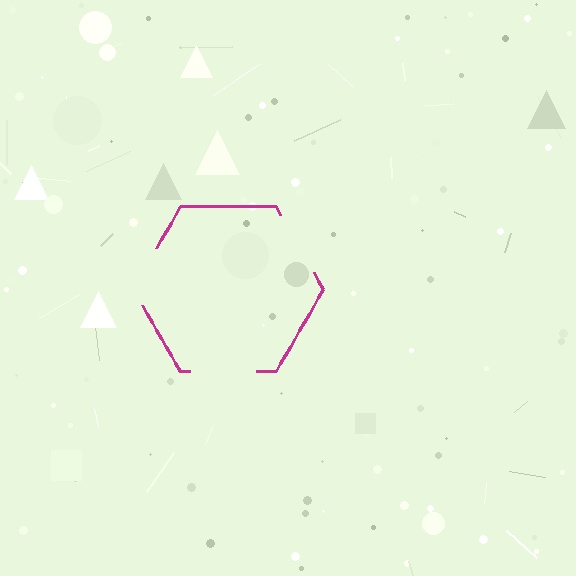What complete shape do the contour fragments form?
The contour fragments form a hexagon.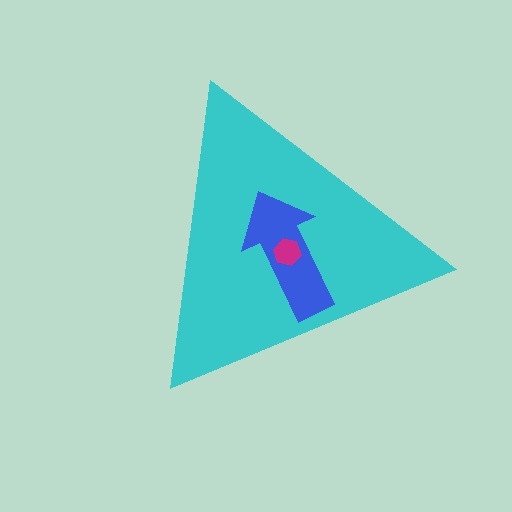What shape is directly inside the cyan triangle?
The blue arrow.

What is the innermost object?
The magenta hexagon.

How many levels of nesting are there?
3.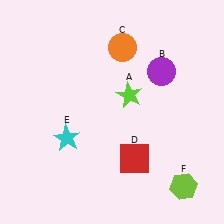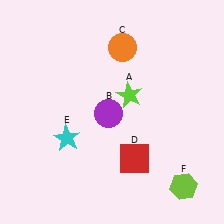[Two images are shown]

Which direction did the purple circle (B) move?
The purple circle (B) moved left.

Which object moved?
The purple circle (B) moved left.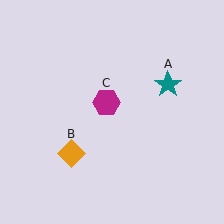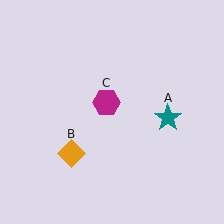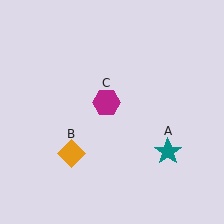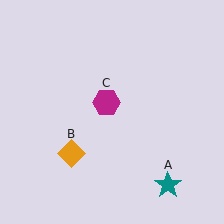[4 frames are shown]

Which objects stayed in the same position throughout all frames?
Orange diamond (object B) and magenta hexagon (object C) remained stationary.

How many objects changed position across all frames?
1 object changed position: teal star (object A).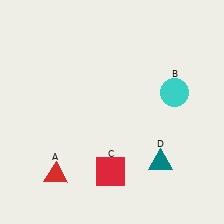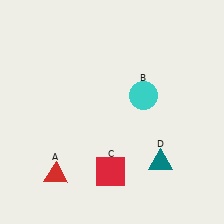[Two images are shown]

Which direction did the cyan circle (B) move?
The cyan circle (B) moved left.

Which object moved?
The cyan circle (B) moved left.